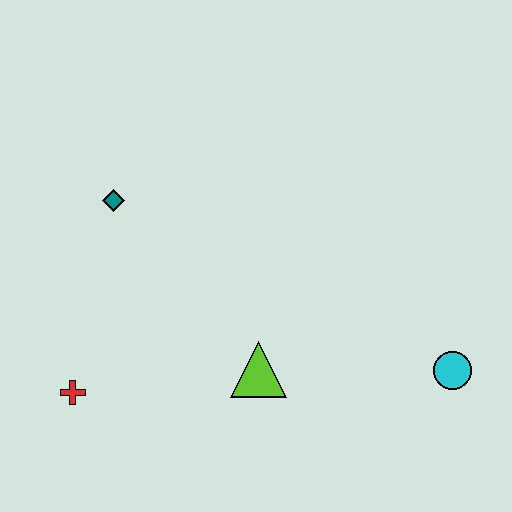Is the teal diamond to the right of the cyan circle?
No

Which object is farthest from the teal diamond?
The cyan circle is farthest from the teal diamond.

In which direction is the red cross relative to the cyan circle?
The red cross is to the left of the cyan circle.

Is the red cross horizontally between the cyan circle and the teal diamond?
No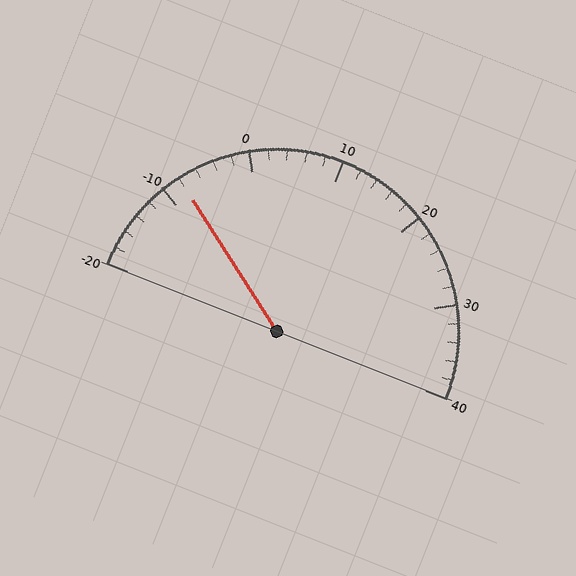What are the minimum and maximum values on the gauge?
The gauge ranges from -20 to 40.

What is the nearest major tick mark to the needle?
The nearest major tick mark is -10.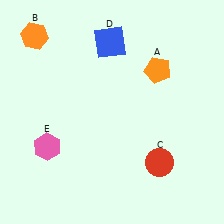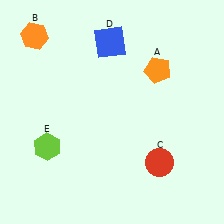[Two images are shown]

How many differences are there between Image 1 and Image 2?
There is 1 difference between the two images.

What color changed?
The hexagon (E) changed from pink in Image 1 to lime in Image 2.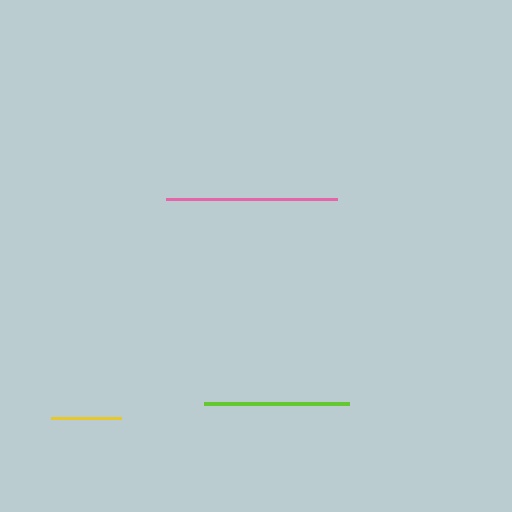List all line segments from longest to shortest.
From longest to shortest: pink, lime, yellow.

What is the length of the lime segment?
The lime segment is approximately 146 pixels long.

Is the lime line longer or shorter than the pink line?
The pink line is longer than the lime line.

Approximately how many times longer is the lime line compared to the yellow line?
The lime line is approximately 2.1 times the length of the yellow line.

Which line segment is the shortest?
The yellow line is the shortest at approximately 70 pixels.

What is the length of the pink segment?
The pink segment is approximately 171 pixels long.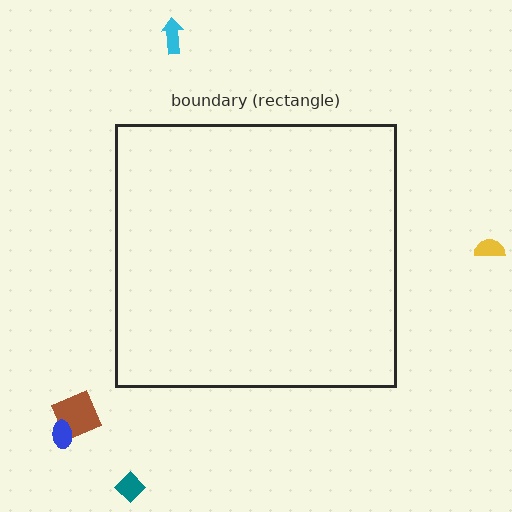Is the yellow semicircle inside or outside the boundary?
Outside.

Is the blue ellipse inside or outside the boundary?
Outside.